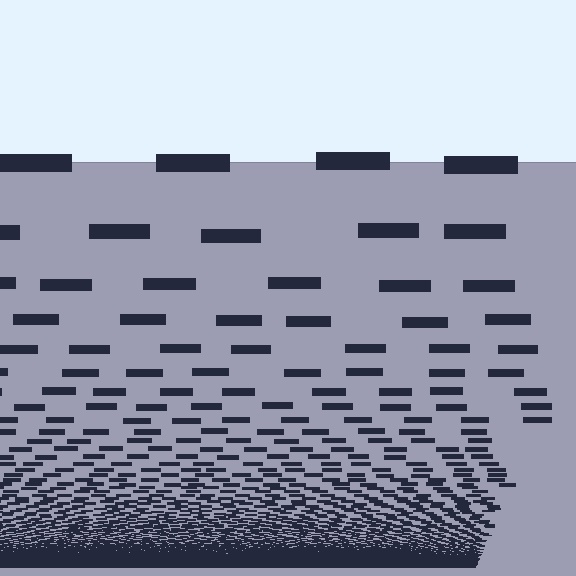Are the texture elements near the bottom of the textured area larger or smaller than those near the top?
Smaller. The gradient is inverted — elements near the bottom are smaller and denser.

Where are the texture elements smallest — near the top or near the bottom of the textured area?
Near the bottom.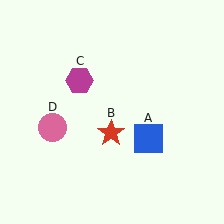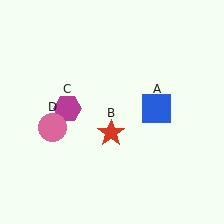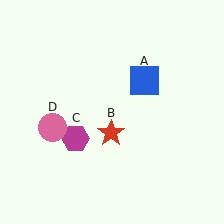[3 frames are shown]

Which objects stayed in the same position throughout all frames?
Red star (object B) and pink circle (object D) remained stationary.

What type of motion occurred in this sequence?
The blue square (object A), magenta hexagon (object C) rotated counterclockwise around the center of the scene.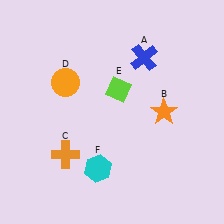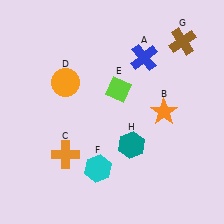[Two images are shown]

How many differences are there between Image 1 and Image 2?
There are 2 differences between the two images.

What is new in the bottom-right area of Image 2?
A teal hexagon (H) was added in the bottom-right area of Image 2.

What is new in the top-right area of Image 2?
A brown cross (G) was added in the top-right area of Image 2.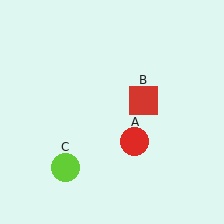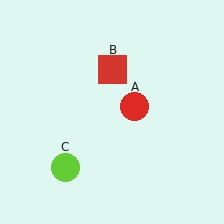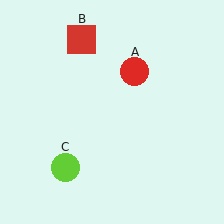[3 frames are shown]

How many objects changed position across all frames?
2 objects changed position: red circle (object A), red square (object B).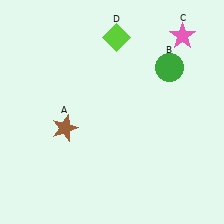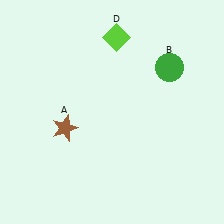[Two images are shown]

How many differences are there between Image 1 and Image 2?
There is 1 difference between the two images.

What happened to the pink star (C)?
The pink star (C) was removed in Image 2. It was in the top-right area of Image 1.